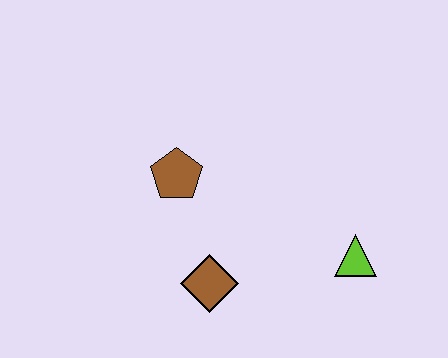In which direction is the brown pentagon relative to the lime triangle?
The brown pentagon is to the left of the lime triangle.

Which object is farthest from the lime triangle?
The brown pentagon is farthest from the lime triangle.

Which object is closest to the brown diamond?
The brown pentagon is closest to the brown diamond.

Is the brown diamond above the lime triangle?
No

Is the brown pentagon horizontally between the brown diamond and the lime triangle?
No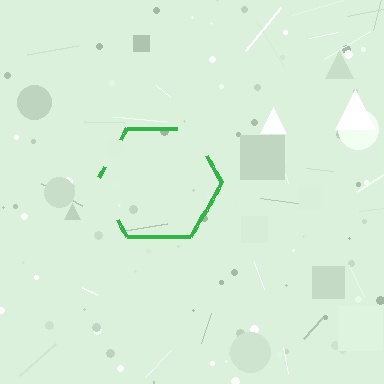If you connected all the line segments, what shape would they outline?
They would outline a hexagon.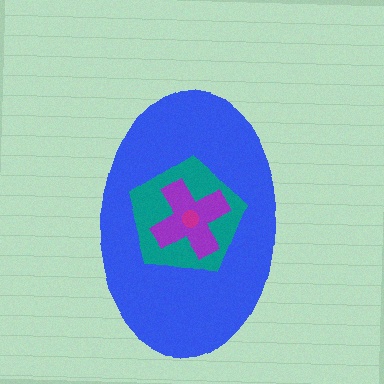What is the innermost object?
The magenta circle.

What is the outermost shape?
The blue ellipse.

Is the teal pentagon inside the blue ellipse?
Yes.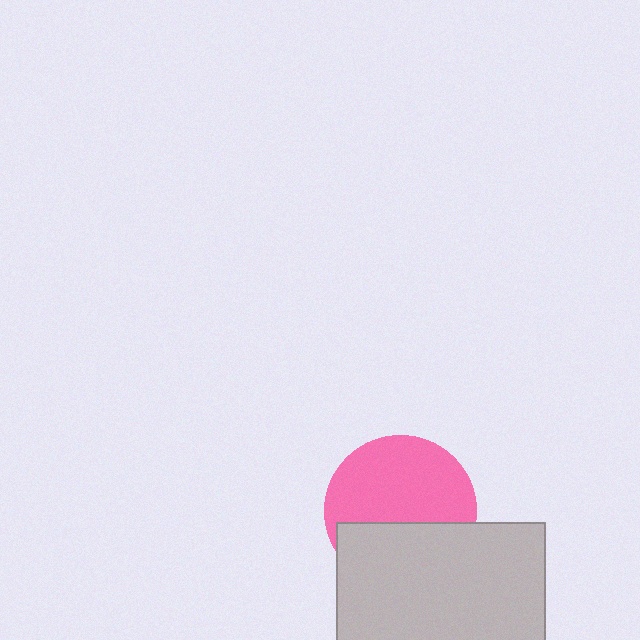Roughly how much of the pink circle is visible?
About half of it is visible (roughly 60%).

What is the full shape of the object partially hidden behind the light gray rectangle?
The partially hidden object is a pink circle.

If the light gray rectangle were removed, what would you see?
You would see the complete pink circle.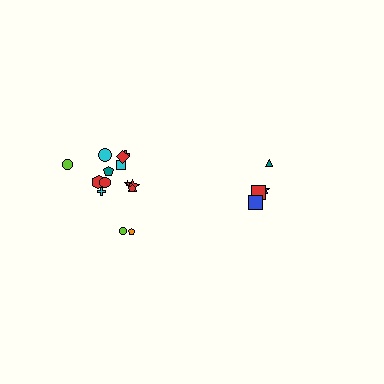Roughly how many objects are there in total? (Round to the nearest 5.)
Roughly 20 objects in total.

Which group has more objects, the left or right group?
The left group.